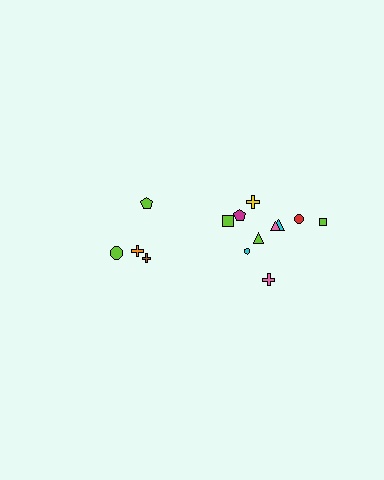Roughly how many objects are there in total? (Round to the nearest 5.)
Roughly 15 objects in total.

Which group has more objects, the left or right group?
The right group.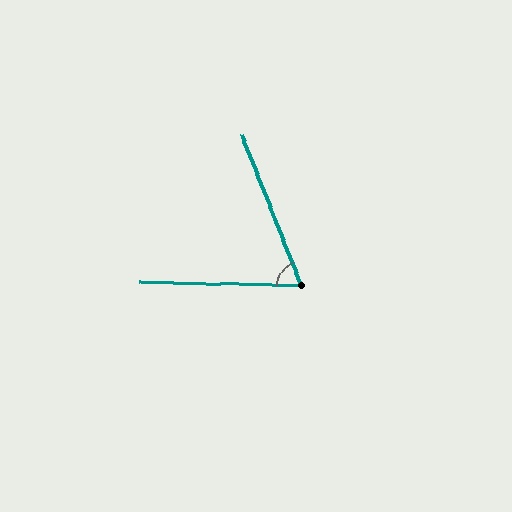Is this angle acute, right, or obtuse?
It is acute.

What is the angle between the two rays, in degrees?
Approximately 67 degrees.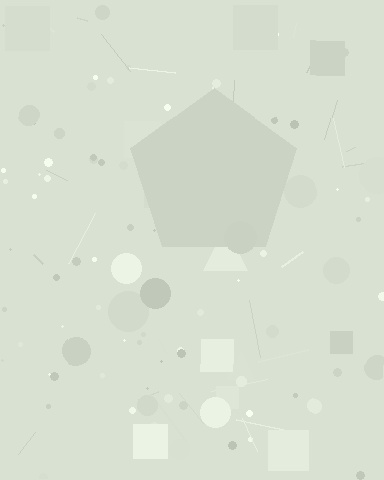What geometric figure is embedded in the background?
A pentagon is embedded in the background.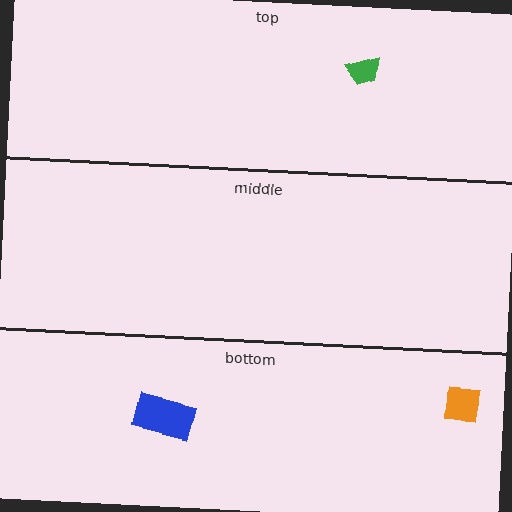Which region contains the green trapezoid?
The top region.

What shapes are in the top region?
The green trapezoid.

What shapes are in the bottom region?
The orange square, the blue rectangle.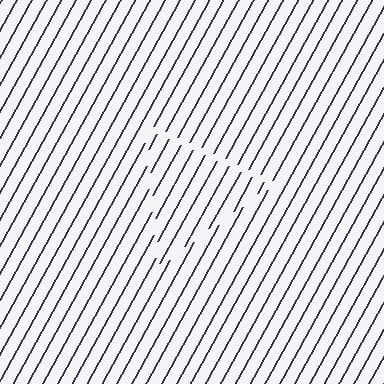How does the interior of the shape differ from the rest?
The interior of the shape contains the same grating, shifted by half a period — the contour is defined by the phase discontinuity where line-ends from the inner and outer gratings abut.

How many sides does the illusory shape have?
3 sides — the line-ends trace a triangle.